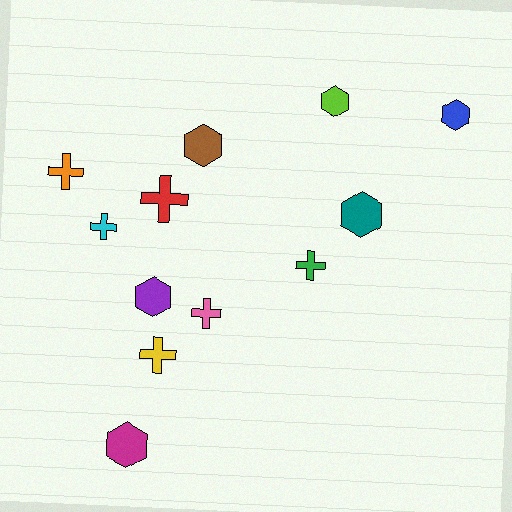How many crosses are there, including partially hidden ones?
There are 6 crosses.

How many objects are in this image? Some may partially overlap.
There are 12 objects.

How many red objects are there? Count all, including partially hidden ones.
There is 1 red object.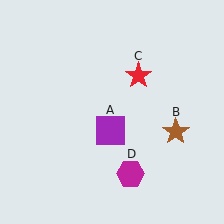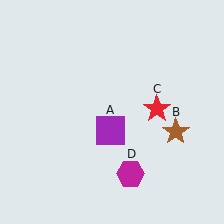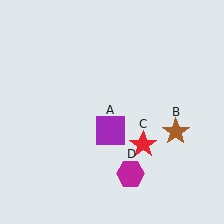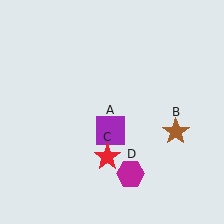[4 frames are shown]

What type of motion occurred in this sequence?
The red star (object C) rotated clockwise around the center of the scene.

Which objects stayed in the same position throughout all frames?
Purple square (object A) and brown star (object B) and magenta hexagon (object D) remained stationary.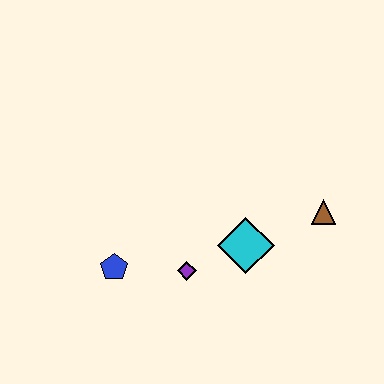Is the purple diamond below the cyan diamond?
Yes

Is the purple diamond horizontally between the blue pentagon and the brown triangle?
Yes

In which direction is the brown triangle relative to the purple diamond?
The brown triangle is to the right of the purple diamond.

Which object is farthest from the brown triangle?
The blue pentagon is farthest from the brown triangle.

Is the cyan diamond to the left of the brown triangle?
Yes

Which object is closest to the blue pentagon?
The purple diamond is closest to the blue pentagon.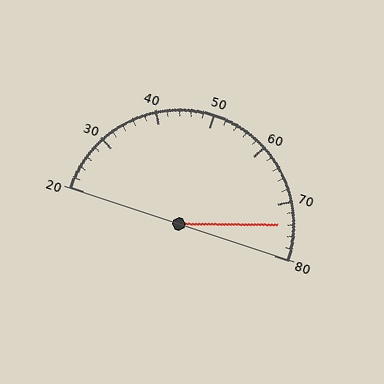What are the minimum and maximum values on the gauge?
The gauge ranges from 20 to 80.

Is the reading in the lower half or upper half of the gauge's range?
The reading is in the upper half of the range (20 to 80).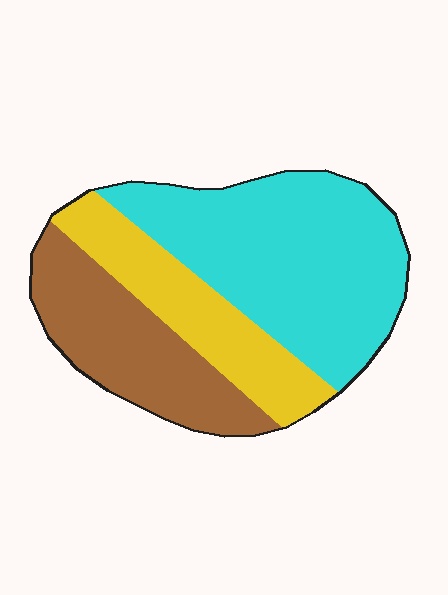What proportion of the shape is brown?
Brown covers around 30% of the shape.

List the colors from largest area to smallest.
From largest to smallest: cyan, brown, yellow.